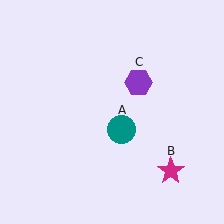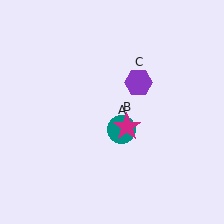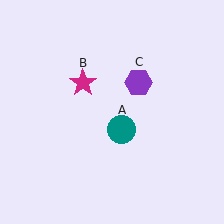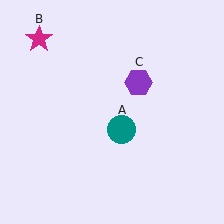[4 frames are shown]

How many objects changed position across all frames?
1 object changed position: magenta star (object B).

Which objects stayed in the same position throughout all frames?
Teal circle (object A) and purple hexagon (object C) remained stationary.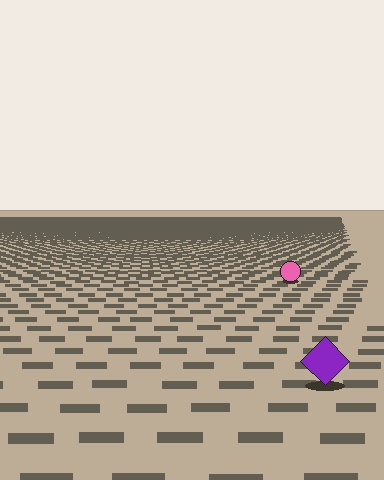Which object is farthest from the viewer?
The pink circle is farthest from the viewer. It appears smaller and the ground texture around it is denser.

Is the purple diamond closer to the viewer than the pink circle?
Yes. The purple diamond is closer — you can tell from the texture gradient: the ground texture is coarser near it.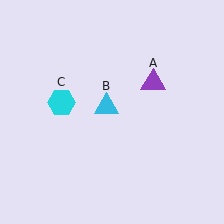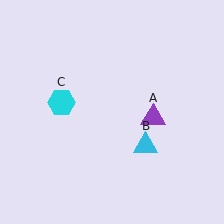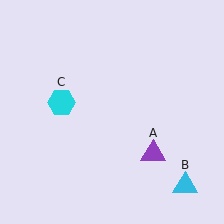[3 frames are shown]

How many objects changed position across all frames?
2 objects changed position: purple triangle (object A), cyan triangle (object B).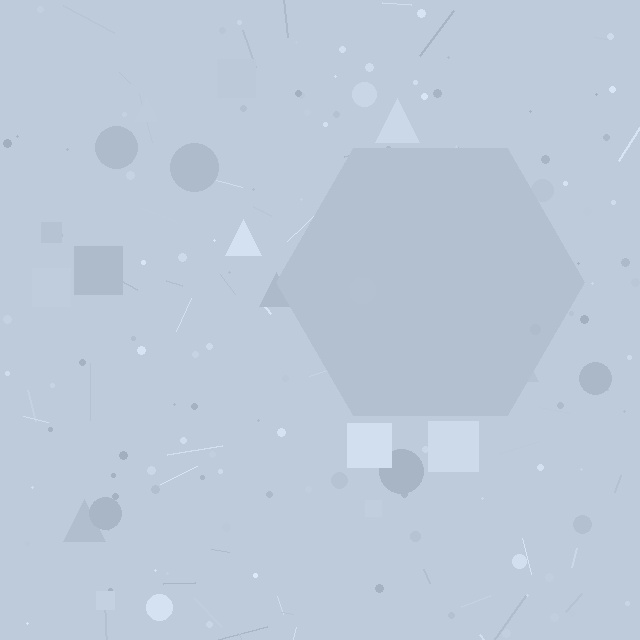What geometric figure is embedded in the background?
A hexagon is embedded in the background.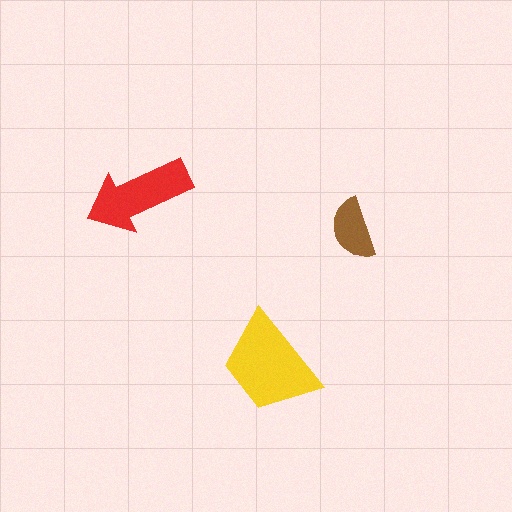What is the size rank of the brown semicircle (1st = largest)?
3rd.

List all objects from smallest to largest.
The brown semicircle, the red arrow, the yellow trapezoid.